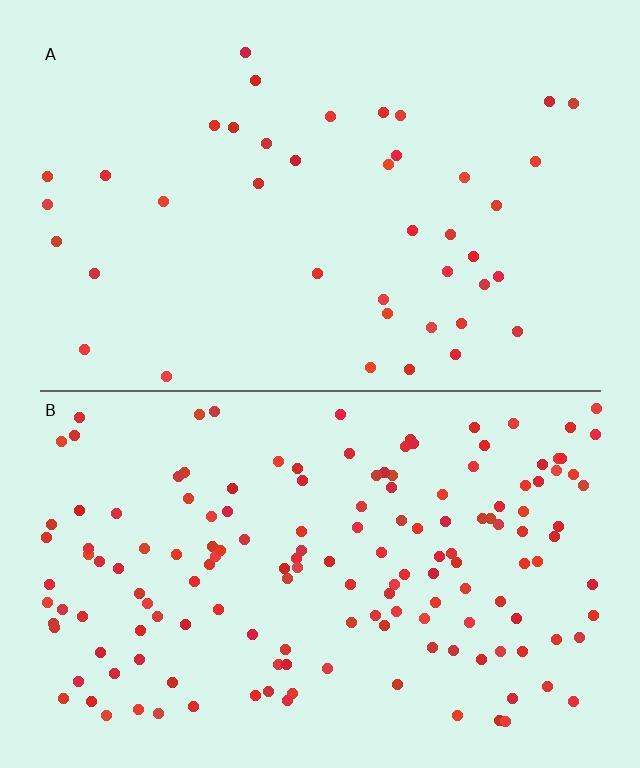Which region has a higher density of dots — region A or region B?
B (the bottom).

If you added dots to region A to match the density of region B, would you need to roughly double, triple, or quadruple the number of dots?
Approximately quadruple.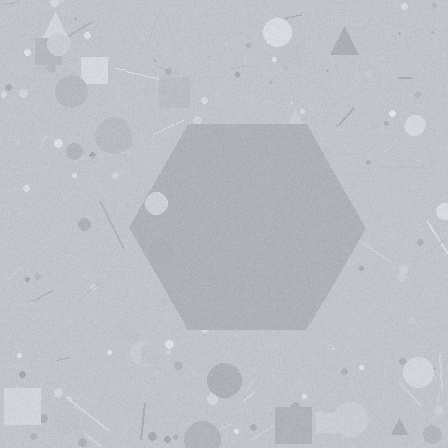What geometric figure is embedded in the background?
A hexagon is embedded in the background.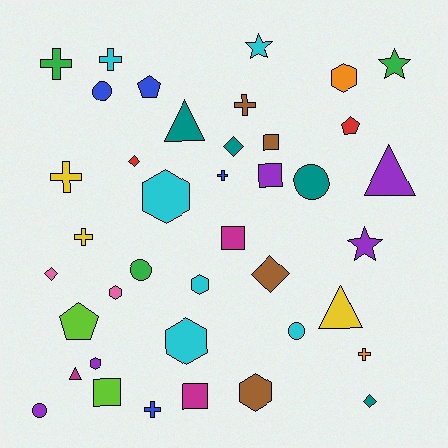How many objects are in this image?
There are 40 objects.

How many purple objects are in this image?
There are 5 purple objects.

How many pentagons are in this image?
There are 3 pentagons.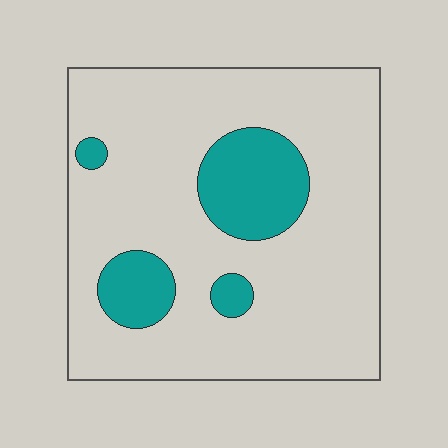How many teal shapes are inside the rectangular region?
4.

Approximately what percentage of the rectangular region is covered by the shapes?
Approximately 20%.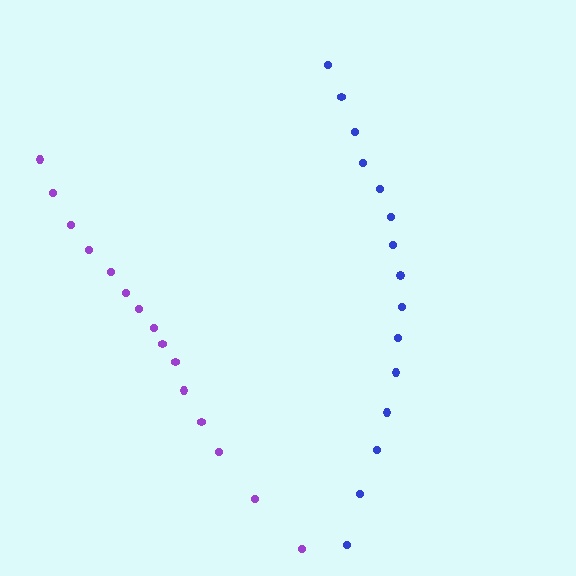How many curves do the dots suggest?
There are 2 distinct paths.